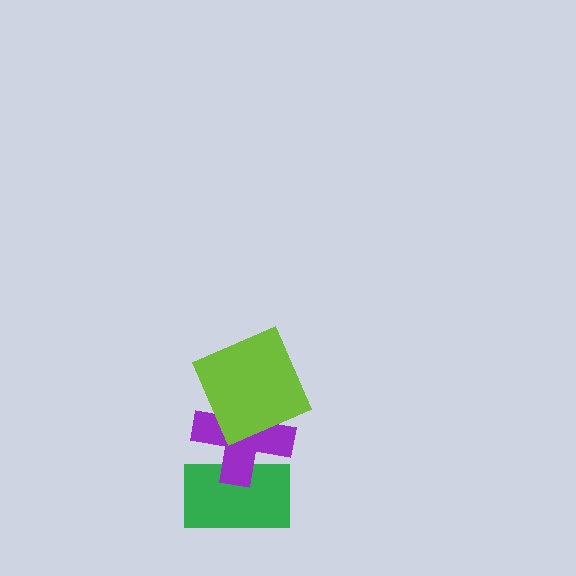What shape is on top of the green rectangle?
The purple cross is on top of the green rectangle.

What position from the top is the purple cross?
The purple cross is 2nd from the top.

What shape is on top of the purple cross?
The lime square is on top of the purple cross.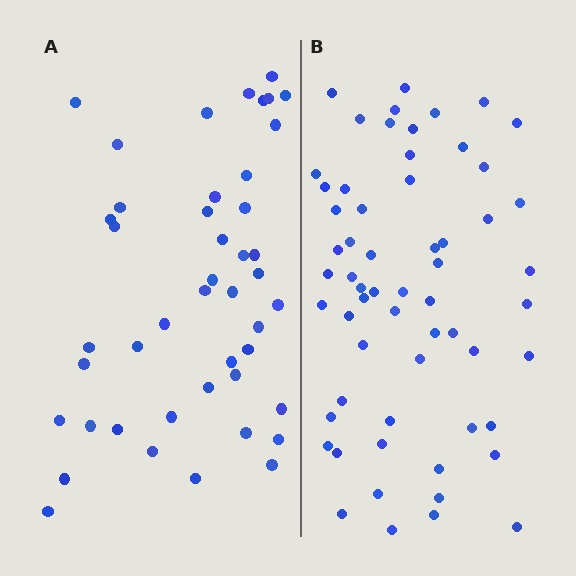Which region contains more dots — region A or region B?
Region B (the right region) has more dots.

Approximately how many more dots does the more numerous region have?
Region B has approximately 15 more dots than region A.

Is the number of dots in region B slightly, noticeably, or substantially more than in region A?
Region B has noticeably more, but not dramatically so. The ratio is roughly 1.3 to 1.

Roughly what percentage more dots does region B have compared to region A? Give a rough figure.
About 35% more.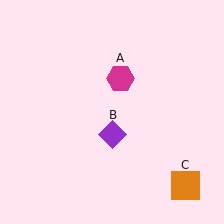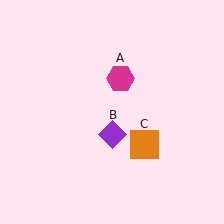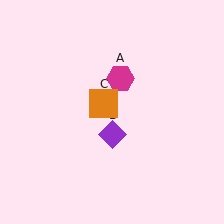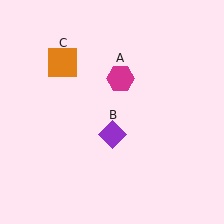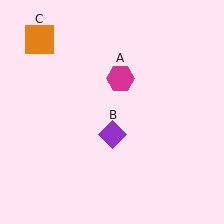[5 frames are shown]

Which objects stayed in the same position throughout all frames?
Magenta hexagon (object A) and purple diamond (object B) remained stationary.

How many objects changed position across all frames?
1 object changed position: orange square (object C).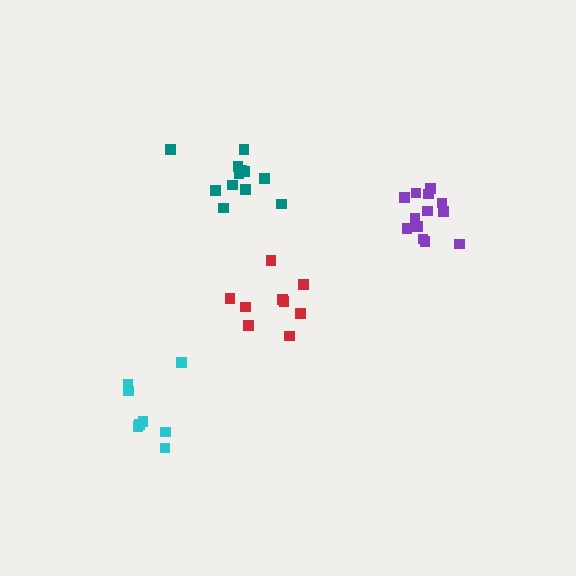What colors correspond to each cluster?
The clusters are colored: teal, purple, cyan, red.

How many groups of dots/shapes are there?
There are 4 groups.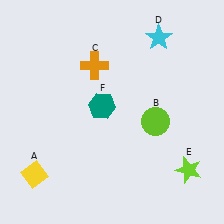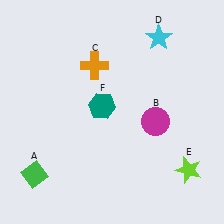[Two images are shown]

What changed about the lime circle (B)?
In Image 1, B is lime. In Image 2, it changed to magenta.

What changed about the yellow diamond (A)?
In Image 1, A is yellow. In Image 2, it changed to green.